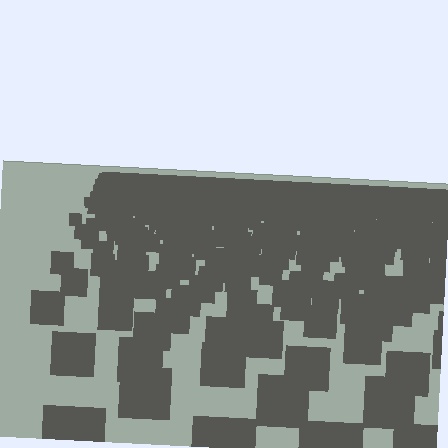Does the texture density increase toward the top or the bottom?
Density increases toward the top.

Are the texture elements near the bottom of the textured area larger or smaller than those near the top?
Larger. Near the bottom, elements are closer to the viewer and appear at a bigger on-screen size.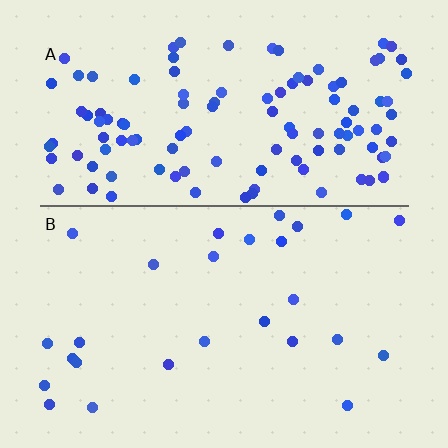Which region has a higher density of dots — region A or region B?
A (the top).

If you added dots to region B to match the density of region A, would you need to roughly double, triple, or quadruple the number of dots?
Approximately quadruple.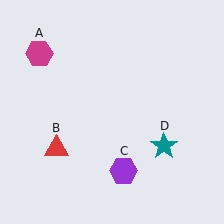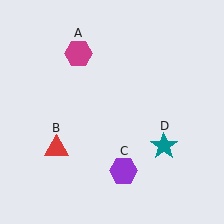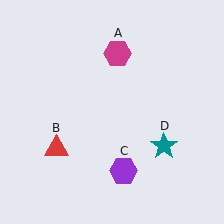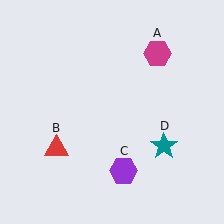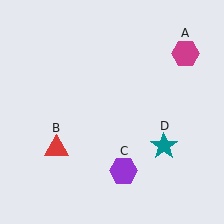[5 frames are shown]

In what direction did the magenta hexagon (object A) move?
The magenta hexagon (object A) moved right.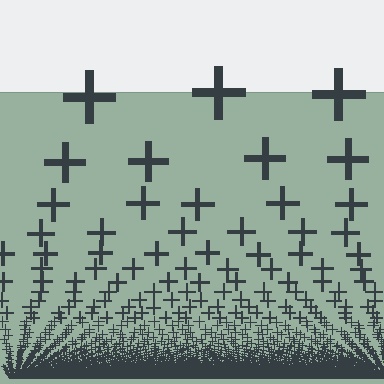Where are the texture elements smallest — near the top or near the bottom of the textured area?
Near the bottom.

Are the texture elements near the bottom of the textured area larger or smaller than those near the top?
Smaller. The gradient is inverted — elements near the bottom are smaller and denser.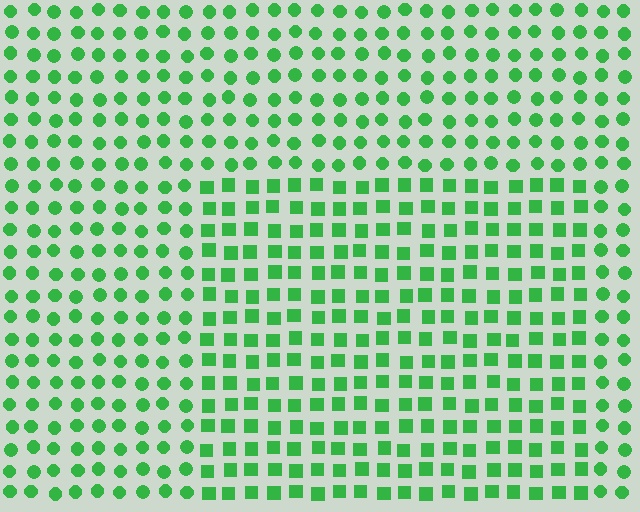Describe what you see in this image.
The image is filled with small green elements arranged in a uniform grid. A rectangle-shaped region contains squares, while the surrounding area contains circles. The boundary is defined purely by the change in element shape.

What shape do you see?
I see a rectangle.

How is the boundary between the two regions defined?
The boundary is defined by a change in element shape: squares inside vs. circles outside. All elements share the same color and spacing.